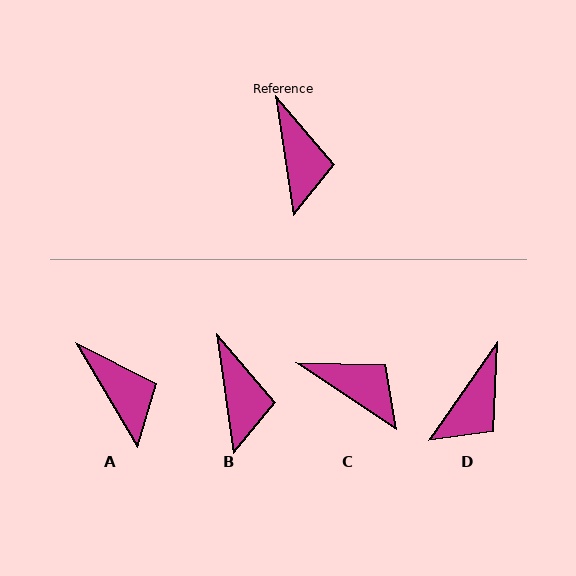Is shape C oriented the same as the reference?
No, it is off by about 48 degrees.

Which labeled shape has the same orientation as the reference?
B.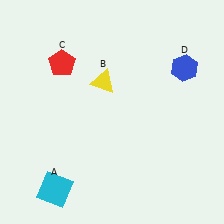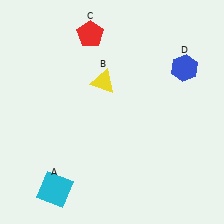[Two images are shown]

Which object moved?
The red pentagon (C) moved up.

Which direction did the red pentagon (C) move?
The red pentagon (C) moved up.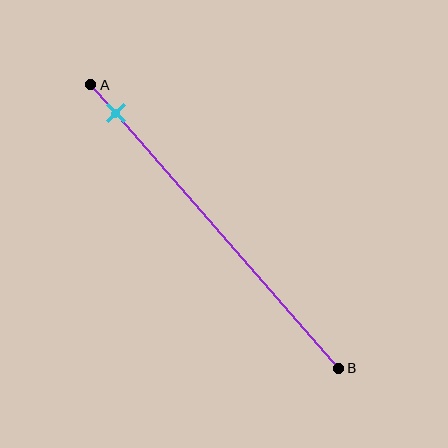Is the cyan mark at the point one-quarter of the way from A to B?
No, the mark is at about 10% from A, not at the 25% one-quarter point.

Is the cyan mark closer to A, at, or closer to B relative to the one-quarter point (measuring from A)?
The cyan mark is closer to point A than the one-quarter point of segment AB.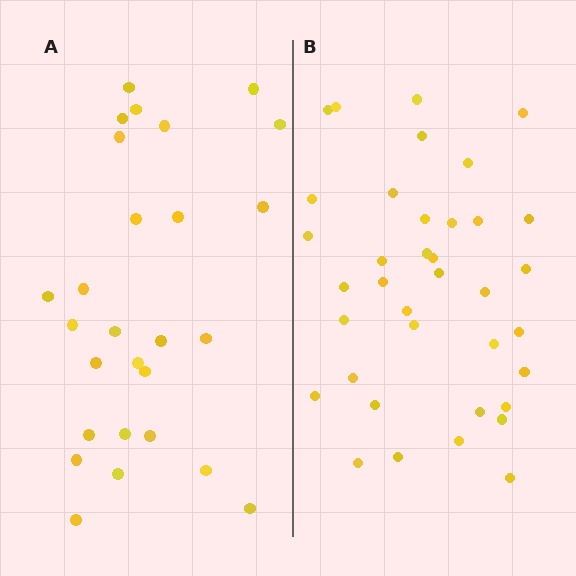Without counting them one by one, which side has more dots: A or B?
Region B (the right region) has more dots.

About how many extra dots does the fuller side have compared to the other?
Region B has roughly 10 or so more dots than region A.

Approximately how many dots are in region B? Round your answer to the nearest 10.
About 40 dots. (The exact count is 37, which rounds to 40.)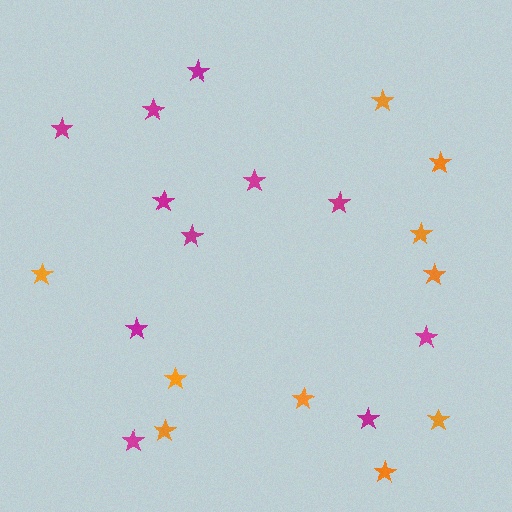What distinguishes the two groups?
There are 2 groups: one group of orange stars (10) and one group of magenta stars (11).